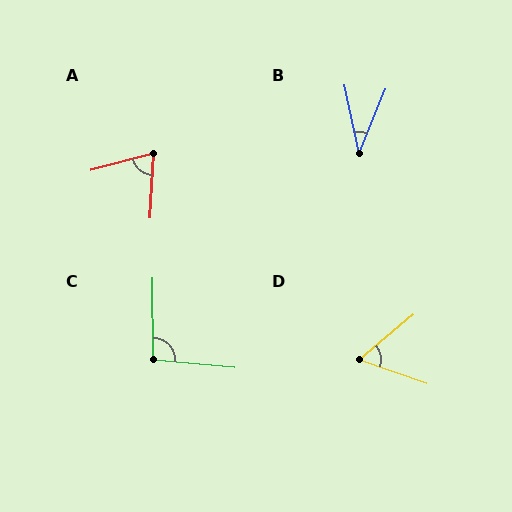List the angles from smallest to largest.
B (34°), D (59°), A (72°), C (96°).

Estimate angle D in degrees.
Approximately 59 degrees.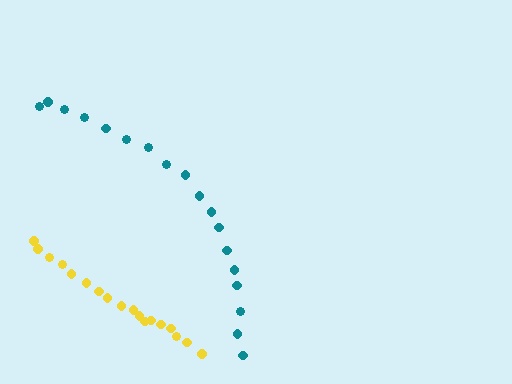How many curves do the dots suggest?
There are 2 distinct paths.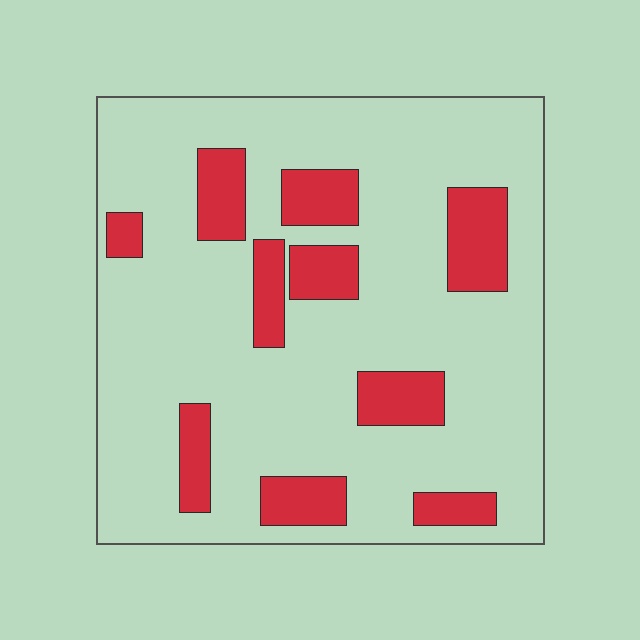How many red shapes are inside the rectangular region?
10.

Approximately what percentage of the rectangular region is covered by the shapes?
Approximately 20%.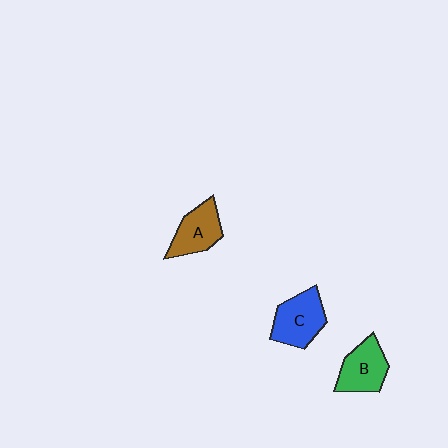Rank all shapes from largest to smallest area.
From largest to smallest: C (blue), B (green), A (brown).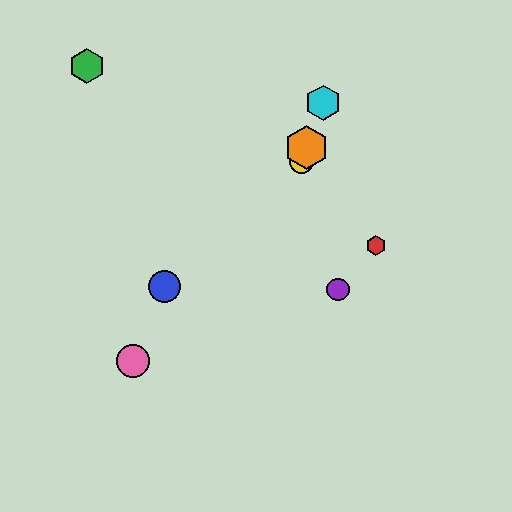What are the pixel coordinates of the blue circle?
The blue circle is at (165, 286).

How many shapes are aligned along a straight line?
3 shapes (the yellow circle, the orange hexagon, the cyan hexagon) are aligned along a straight line.